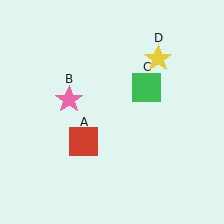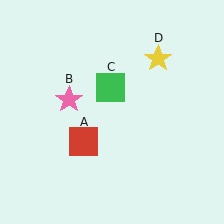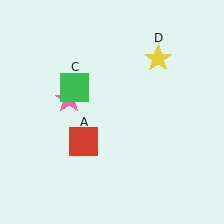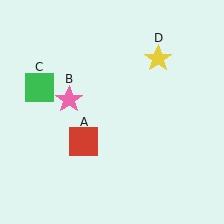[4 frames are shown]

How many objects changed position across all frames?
1 object changed position: green square (object C).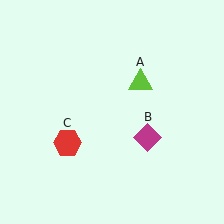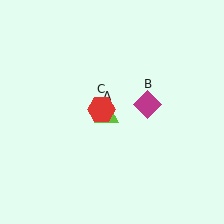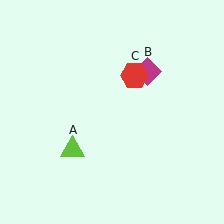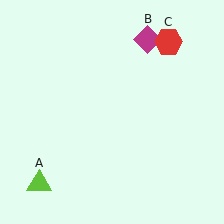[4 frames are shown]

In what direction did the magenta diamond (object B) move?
The magenta diamond (object B) moved up.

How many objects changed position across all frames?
3 objects changed position: lime triangle (object A), magenta diamond (object B), red hexagon (object C).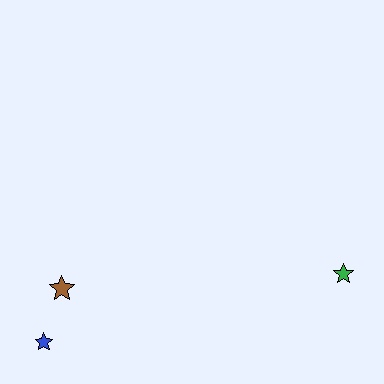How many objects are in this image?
There are 3 objects.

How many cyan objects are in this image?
There are no cyan objects.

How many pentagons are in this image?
There are no pentagons.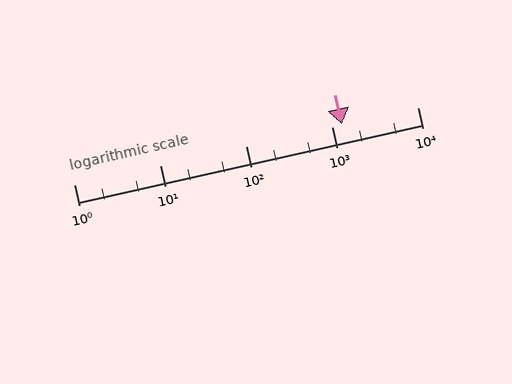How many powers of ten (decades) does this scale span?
The scale spans 4 decades, from 1 to 10000.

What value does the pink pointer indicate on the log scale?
The pointer indicates approximately 1300.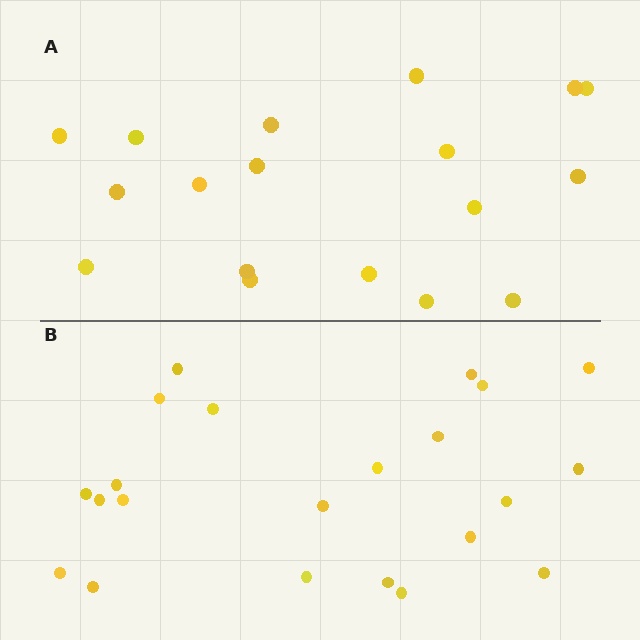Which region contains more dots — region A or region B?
Region B (the bottom region) has more dots.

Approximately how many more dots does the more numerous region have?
Region B has about 4 more dots than region A.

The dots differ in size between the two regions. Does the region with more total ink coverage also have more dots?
No. Region A has more total ink coverage because its dots are larger, but region B actually contains more individual dots. Total area can be misleading — the number of items is what matters here.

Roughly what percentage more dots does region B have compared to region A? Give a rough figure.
About 20% more.